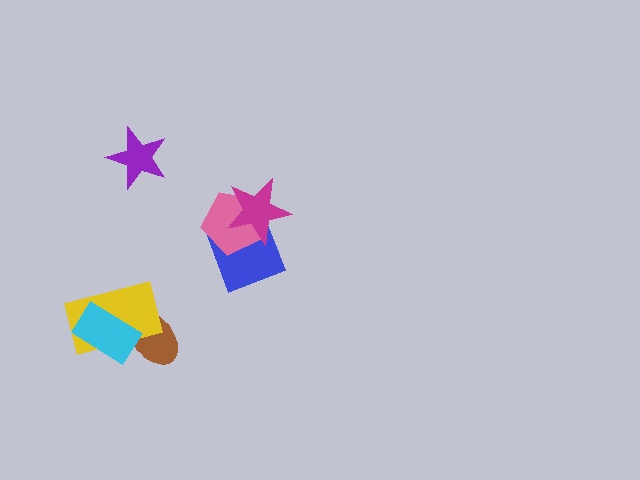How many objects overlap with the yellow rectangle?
2 objects overlap with the yellow rectangle.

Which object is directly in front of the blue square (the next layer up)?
The pink pentagon is directly in front of the blue square.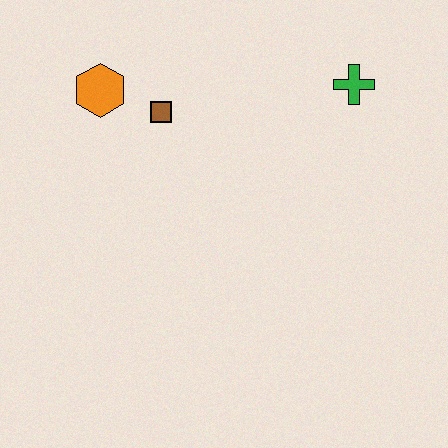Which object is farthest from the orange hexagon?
The green cross is farthest from the orange hexagon.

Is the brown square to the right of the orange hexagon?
Yes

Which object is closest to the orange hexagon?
The brown square is closest to the orange hexagon.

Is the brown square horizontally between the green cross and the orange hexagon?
Yes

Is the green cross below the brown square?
No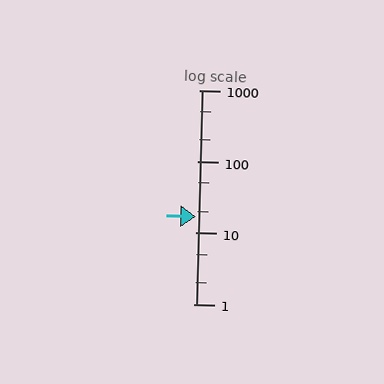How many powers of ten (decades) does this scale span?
The scale spans 3 decades, from 1 to 1000.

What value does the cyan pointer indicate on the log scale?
The pointer indicates approximately 17.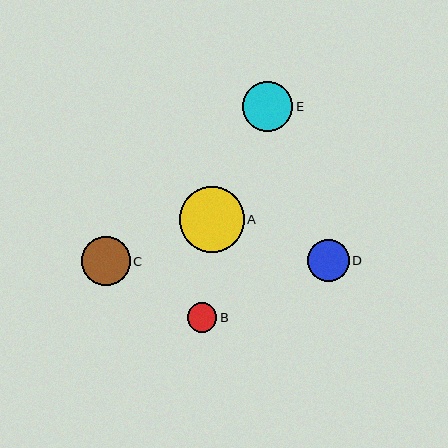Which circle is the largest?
Circle A is the largest with a size of approximately 65 pixels.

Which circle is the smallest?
Circle B is the smallest with a size of approximately 29 pixels.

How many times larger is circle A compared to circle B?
Circle A is approximately 2.2 times the size of circle B.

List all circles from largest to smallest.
From largest to smallest: A, E, C, D, B.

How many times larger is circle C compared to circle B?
Circle C is approximately 1.7 times the size of circle B.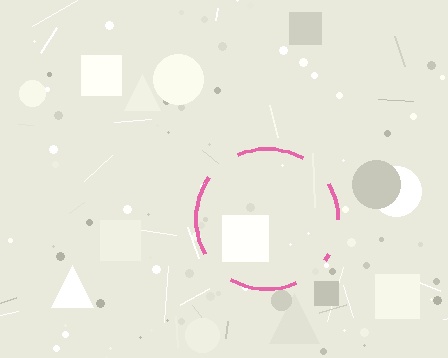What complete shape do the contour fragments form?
The contour fragments form a circle.